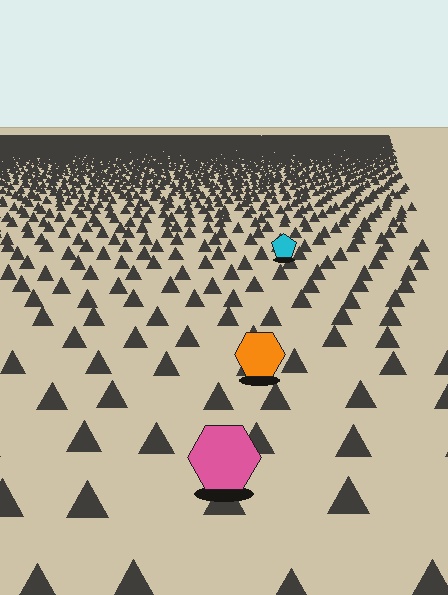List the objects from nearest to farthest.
From nearest to farthest: the pink hexagon, the orange hexagon, the cyan pentagon.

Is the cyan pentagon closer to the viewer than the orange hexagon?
No. The orange hexagon is closer — you can tell from the texture gradient: the ground texture is coarser near it.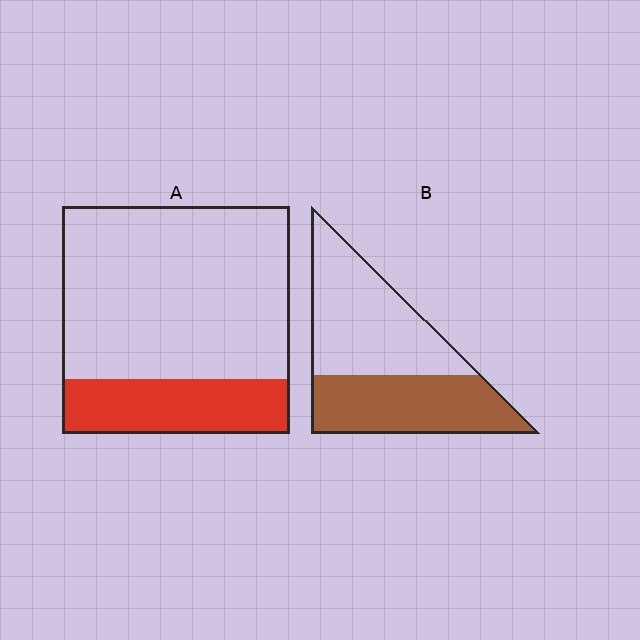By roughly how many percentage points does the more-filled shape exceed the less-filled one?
By roughly 20 percentage points (B over A).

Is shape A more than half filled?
No.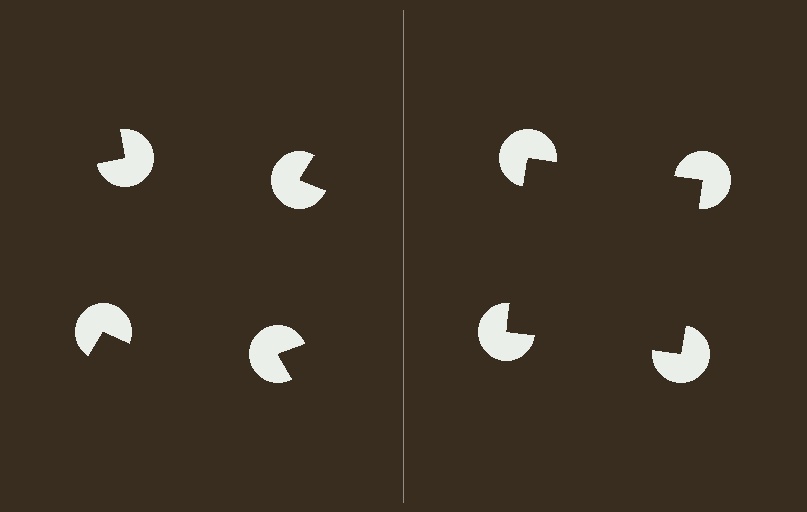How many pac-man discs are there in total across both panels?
8 — 4 on each side.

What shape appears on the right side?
An illusory square.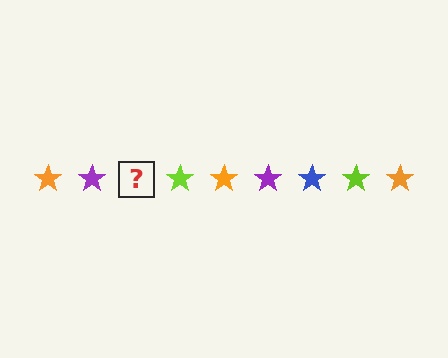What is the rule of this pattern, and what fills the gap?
The rule is that the pattern cycles through orange, purple, blue, lime stars. The gap should be filled with a blue star.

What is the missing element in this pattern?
The missing element is a blue star.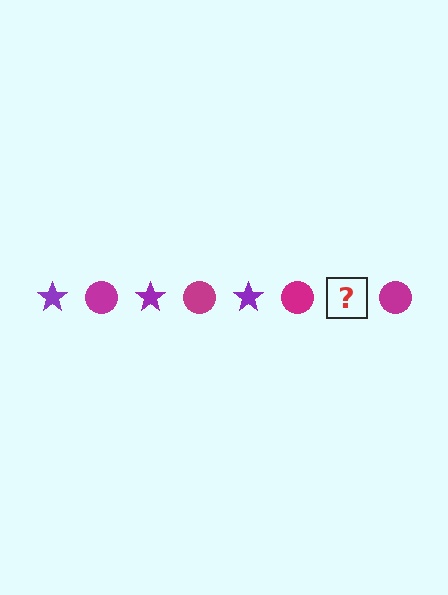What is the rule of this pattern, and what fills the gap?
The rule is that the pattern alternates between purple star and magenta circle. The gap should be filled with a purple star.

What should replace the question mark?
The question mark should be replaced with a purple star.